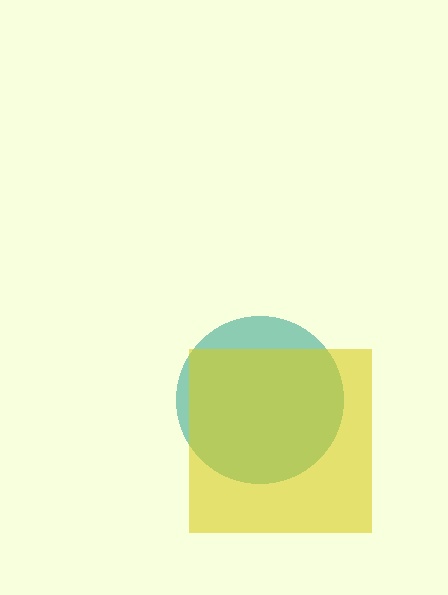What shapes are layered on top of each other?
The layered shapes are: a teal circle, a yellow square.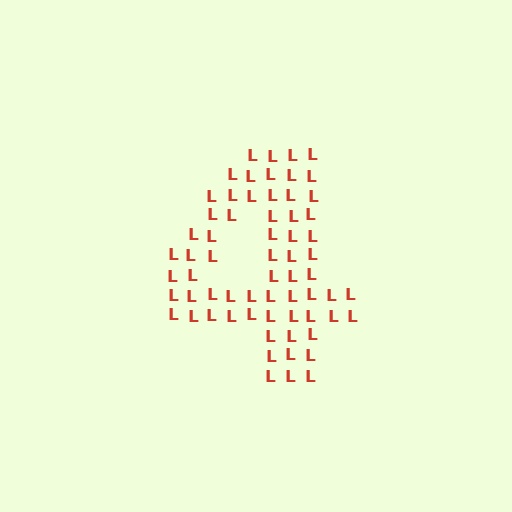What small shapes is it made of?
It is made of small letter L's.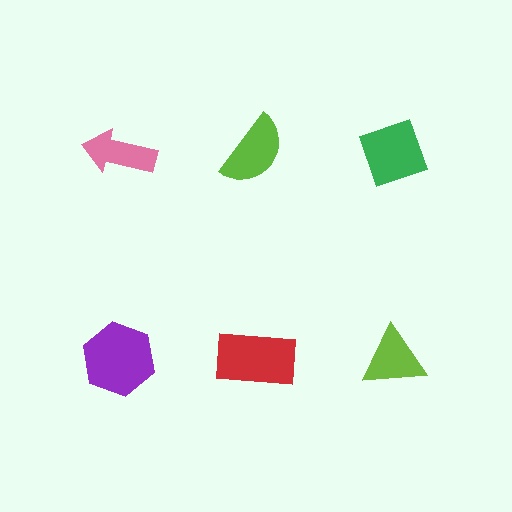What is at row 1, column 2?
A lime semicircle.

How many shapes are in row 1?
3 shapes.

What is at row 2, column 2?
A red rectangle.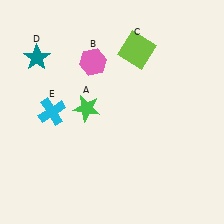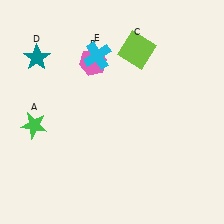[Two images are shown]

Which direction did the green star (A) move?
The green star (A) moved left.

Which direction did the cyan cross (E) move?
The cyan cross (E) moved up.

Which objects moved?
The objects that moved are: the green star (A), the cyan cross (E).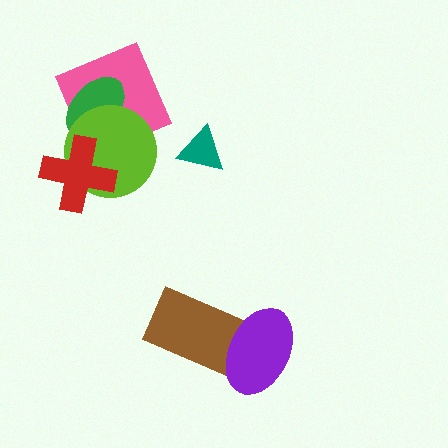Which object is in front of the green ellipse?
The lime circle is in front of the green ellipse.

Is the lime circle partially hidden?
Yes, it is partially covered by another shape.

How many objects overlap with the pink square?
2 objects overlap with the pink square.